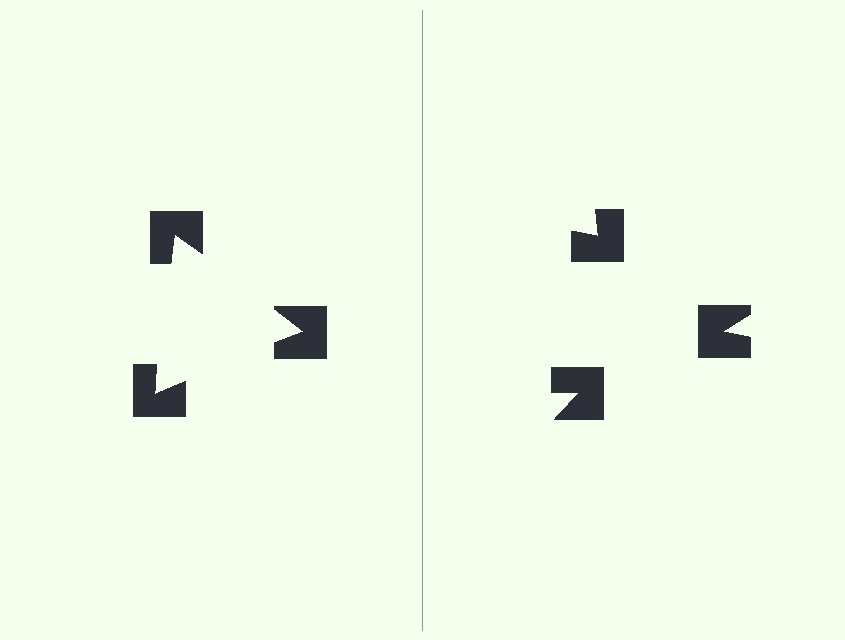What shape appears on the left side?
An illusory triangle.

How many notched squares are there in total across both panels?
6 — 3 on each side.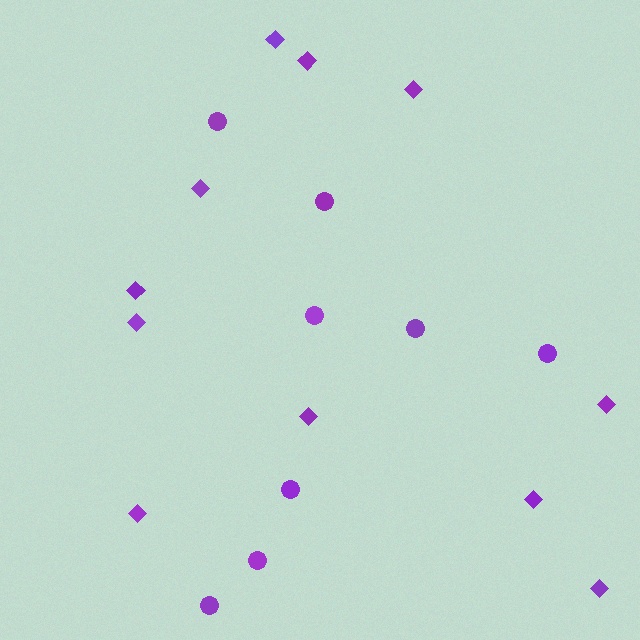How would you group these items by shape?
There are 2 groups: one group of diamonds (11) and one group of circles (8).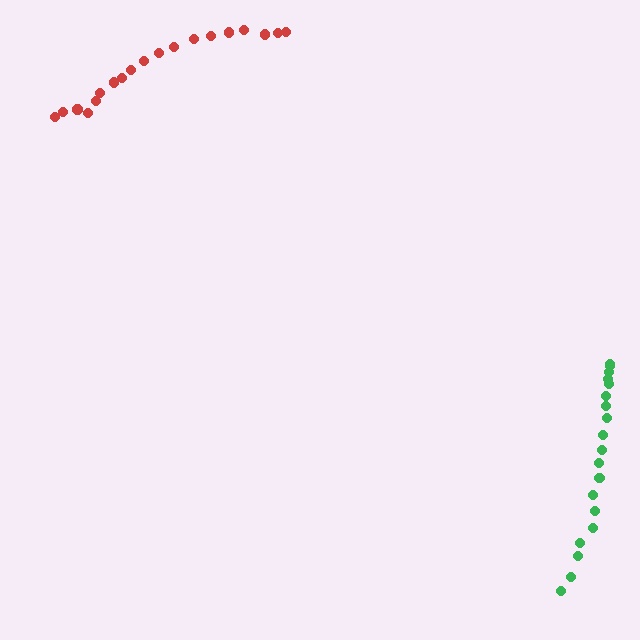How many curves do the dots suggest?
There are 2 distinct paths.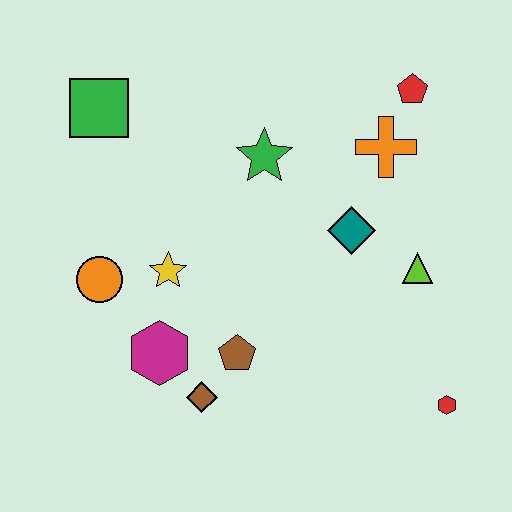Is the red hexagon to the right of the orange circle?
Yes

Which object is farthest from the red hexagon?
The green square is farthest from the red hexagon.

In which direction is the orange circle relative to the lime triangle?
The orange circle is to the left of the lime triangle.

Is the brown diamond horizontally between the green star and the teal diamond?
No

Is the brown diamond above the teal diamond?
No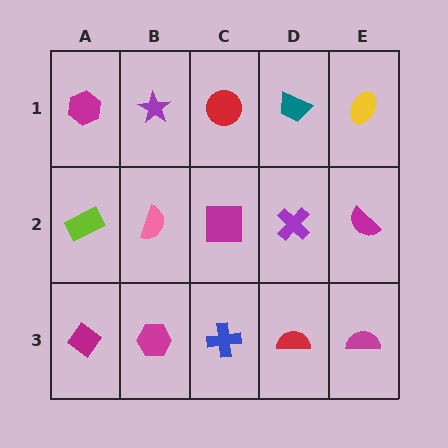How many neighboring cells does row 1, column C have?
3.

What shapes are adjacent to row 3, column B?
A pink semicircle (row 2, column B), a magenta diamond (row 3, column A), a blue cross (row 3, column C).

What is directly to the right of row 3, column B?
A blue cross.